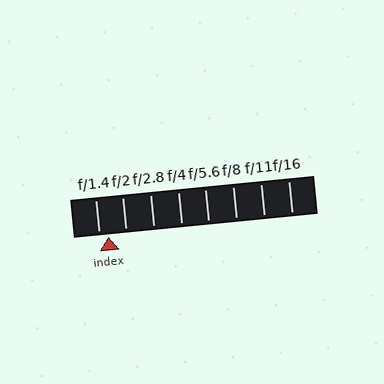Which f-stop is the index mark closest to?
The index mark is closest to f/1.4.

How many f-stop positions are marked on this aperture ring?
There are 8 f-stop positions marked.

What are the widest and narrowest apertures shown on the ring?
The widest aperture shown is f/1.4 and the narrowest is f/16.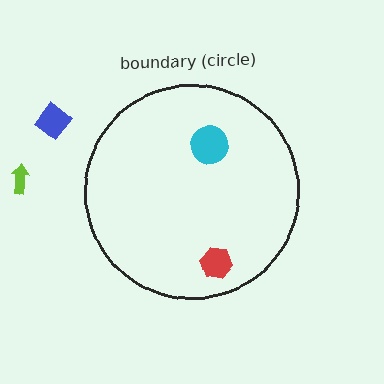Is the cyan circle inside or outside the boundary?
Inside.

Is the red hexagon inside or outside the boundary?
Inside.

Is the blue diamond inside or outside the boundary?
Outside.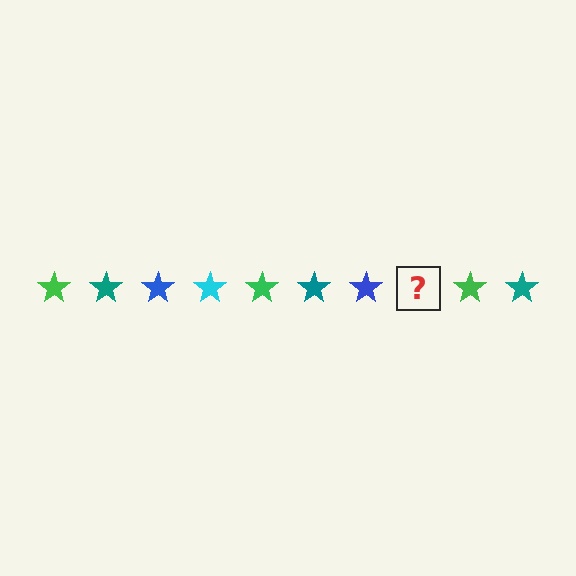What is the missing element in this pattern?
The missing element is a cyan star.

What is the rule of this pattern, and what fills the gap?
The rule is that the pattern cycles through green, teal, blue, cyan stars. The gap should be filled with a cyan star.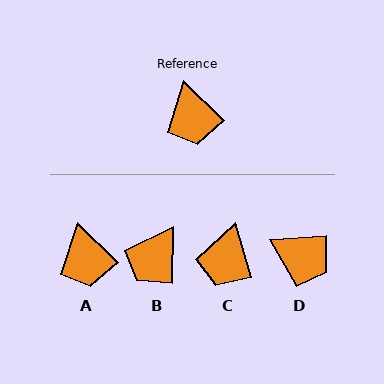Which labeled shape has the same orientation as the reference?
A.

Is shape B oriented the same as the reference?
No, it is off by about 47 degrees.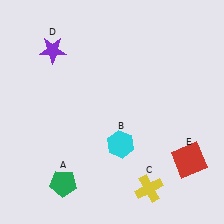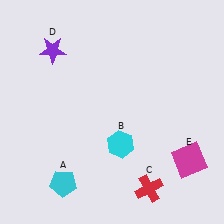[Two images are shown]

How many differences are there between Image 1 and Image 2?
There are 3 differences between the two images.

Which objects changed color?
A changed from green to cyan. C changed from yellow to red. E changed from red to magenta.